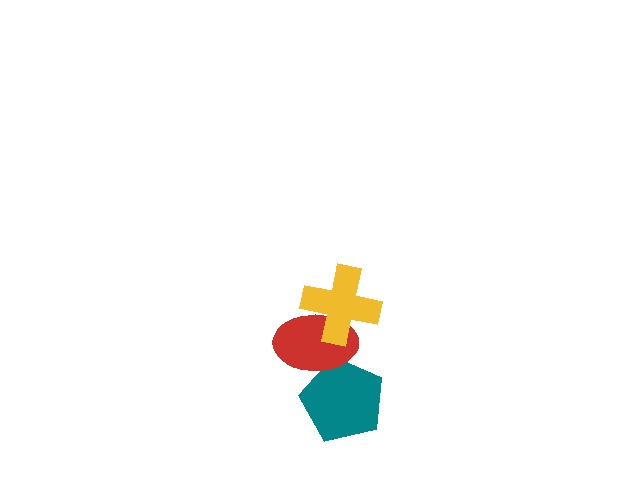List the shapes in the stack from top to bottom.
From top to bottom: the yellow cross, the red ellipse, the teal pentagon.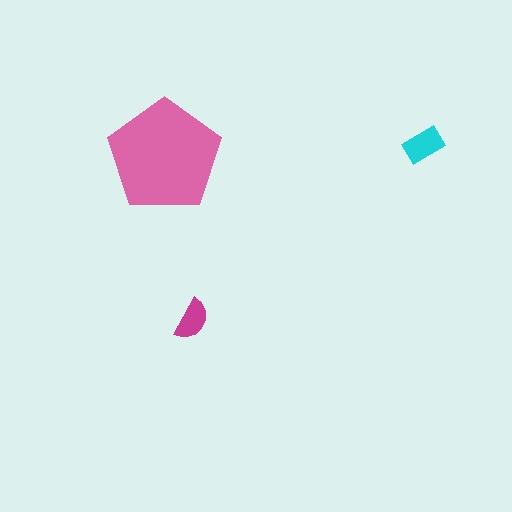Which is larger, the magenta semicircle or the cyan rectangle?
The cyan rectangle.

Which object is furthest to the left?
The pink pentagon is leftmost.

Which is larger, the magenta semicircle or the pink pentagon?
The pink pentagon.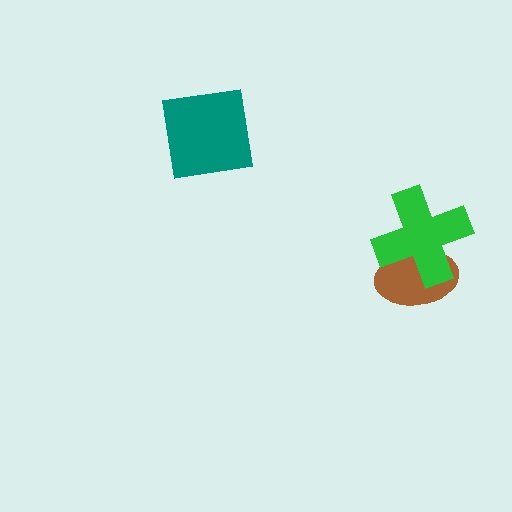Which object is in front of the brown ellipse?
The green cross is in front of the brown ellipse.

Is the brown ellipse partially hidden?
Yes, it is partially covered by another shape.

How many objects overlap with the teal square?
0 objects overlap with the teal square.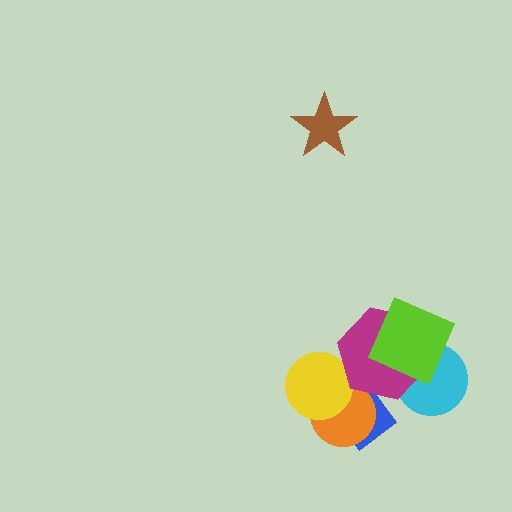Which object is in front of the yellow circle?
The magenta hexagon is in front of the yellow circle.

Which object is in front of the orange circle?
The yellow circle is in front of the orange circle.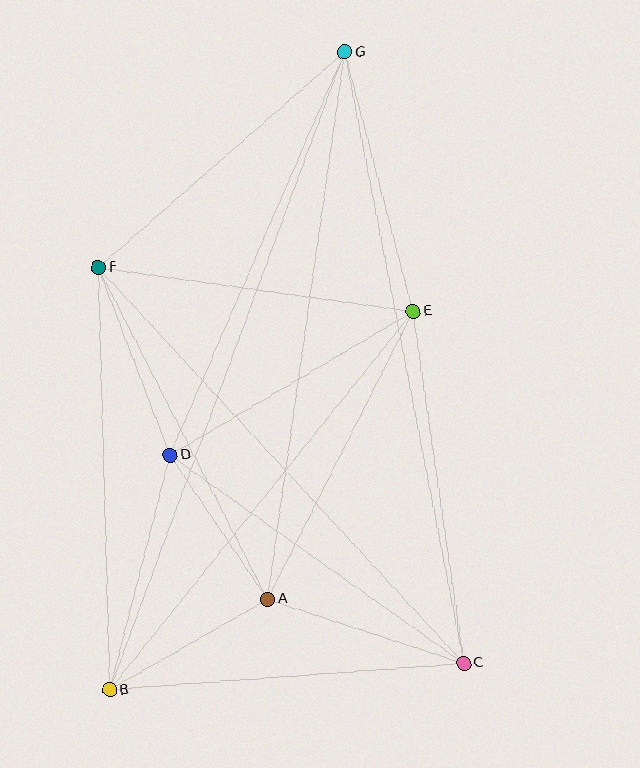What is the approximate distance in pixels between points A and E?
The distance between A and E is approximately 323 pixels.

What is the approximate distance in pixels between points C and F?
The distance between C and F is approximately 538 pixels.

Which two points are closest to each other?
Points A and D are closest to each other.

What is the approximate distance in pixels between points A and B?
The distance between A and B is approximately 182 pixels.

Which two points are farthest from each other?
Points B and G are farthest from each other.